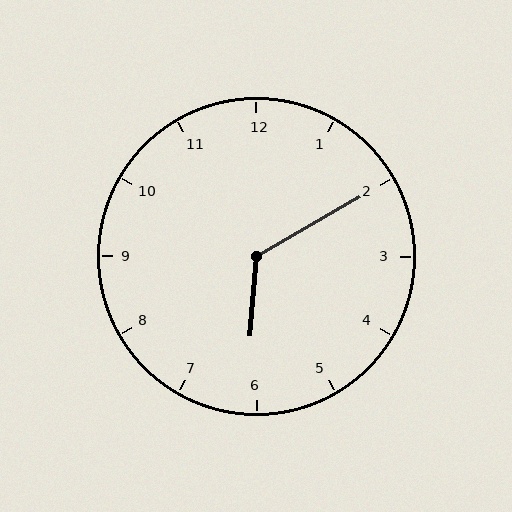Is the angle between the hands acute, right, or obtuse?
It is obtuse.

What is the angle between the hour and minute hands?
Approximately 125 degrees.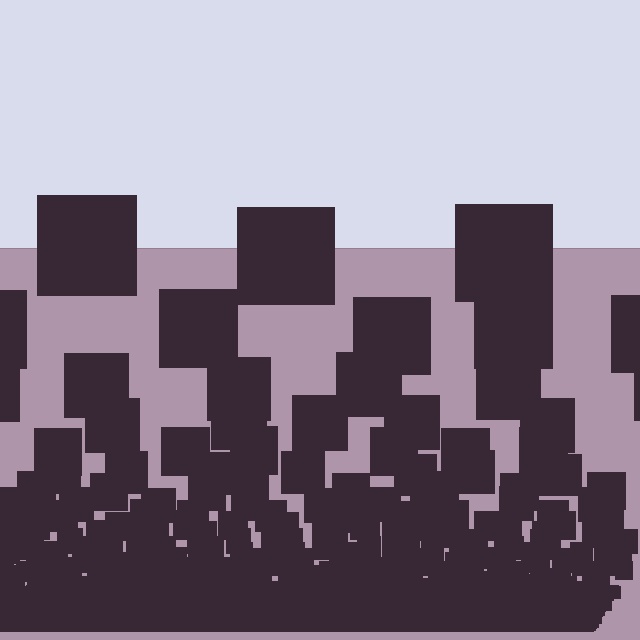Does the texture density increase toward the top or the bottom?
Density increases toward the bottom.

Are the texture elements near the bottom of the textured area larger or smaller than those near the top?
Smaller. The gradient is inverted — elements near the bottom are smaller and denser.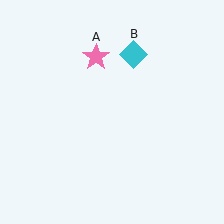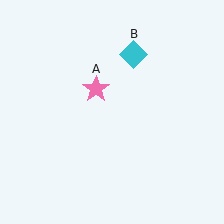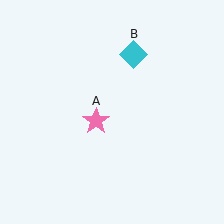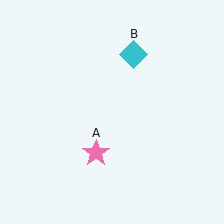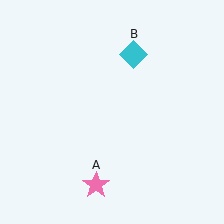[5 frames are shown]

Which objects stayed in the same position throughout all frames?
Cyan diamond (object B) remained stationary.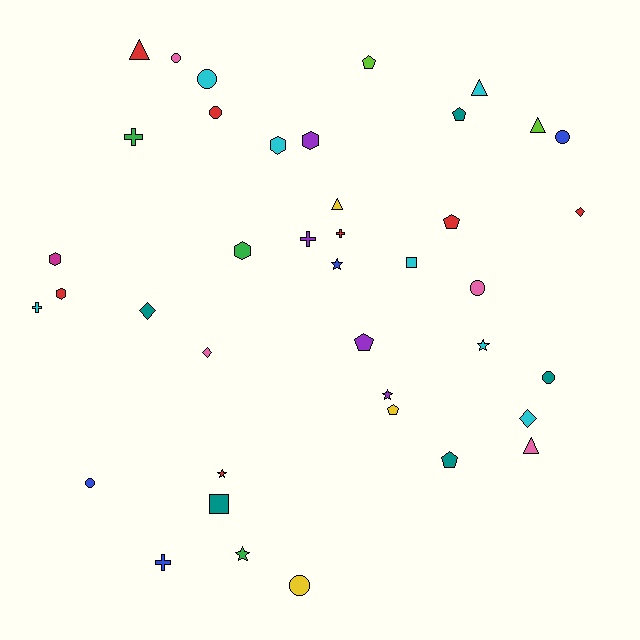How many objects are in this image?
There are 40 objects.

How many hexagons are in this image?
There are 5 hexagons.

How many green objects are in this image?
There are 3 green objects.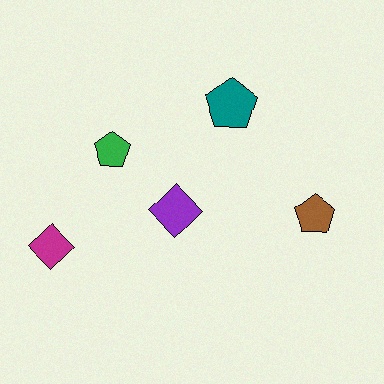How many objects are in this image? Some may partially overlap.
There are 5 objects.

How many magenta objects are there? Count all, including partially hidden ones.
There is 1 magenta object.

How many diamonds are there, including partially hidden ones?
There are 2 diamonds.